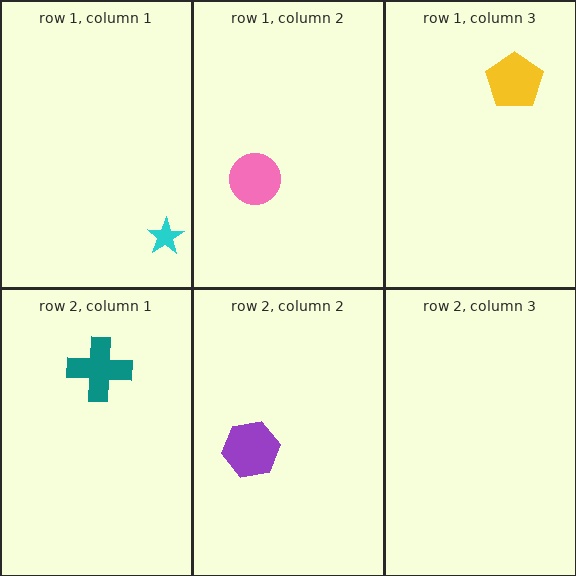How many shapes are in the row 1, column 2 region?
1.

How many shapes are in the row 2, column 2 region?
1.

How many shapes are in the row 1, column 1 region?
1.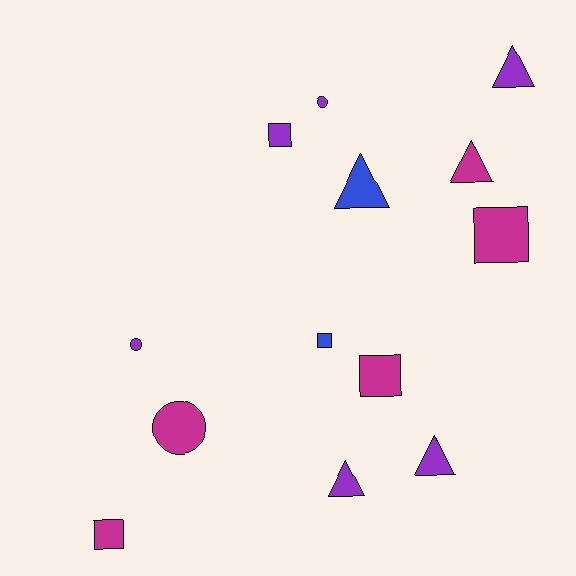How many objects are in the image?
There are 13 objects.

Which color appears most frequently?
Purple, with 6 objects.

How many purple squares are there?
There is 1 purple square.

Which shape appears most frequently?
Square, with 5 objects.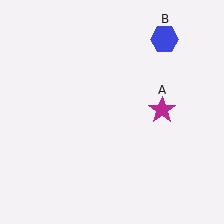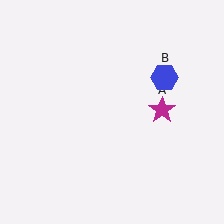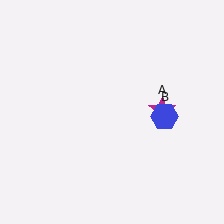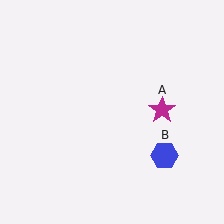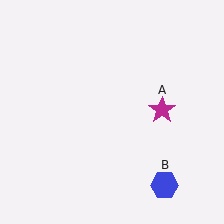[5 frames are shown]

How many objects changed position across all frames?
1 object changed position: blue hexagon (object B).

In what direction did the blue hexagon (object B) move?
The blue hexagon (object B) moved down.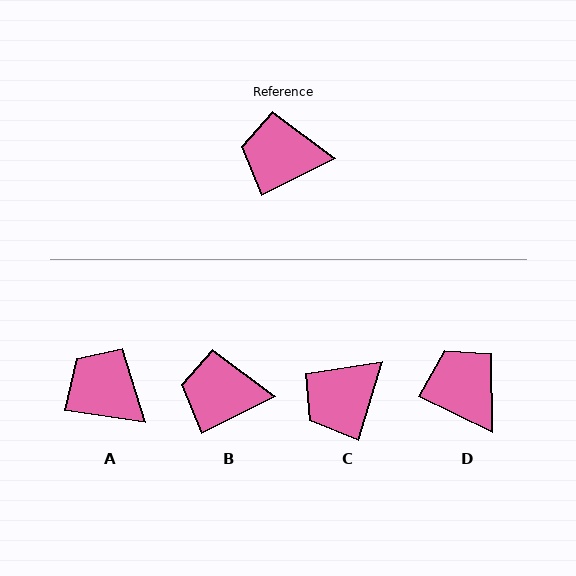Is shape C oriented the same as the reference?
No, it is off by about 46 degrees.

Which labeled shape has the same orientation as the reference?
B.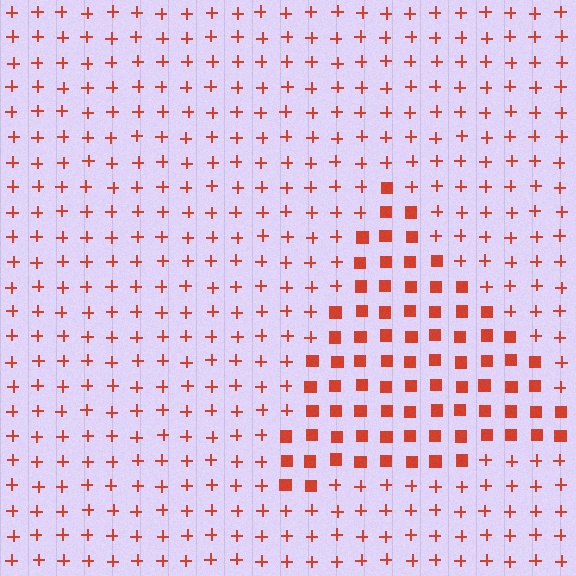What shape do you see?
I see a triangle.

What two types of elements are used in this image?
The image uses squares inside the triangle region and plus signs outside it.